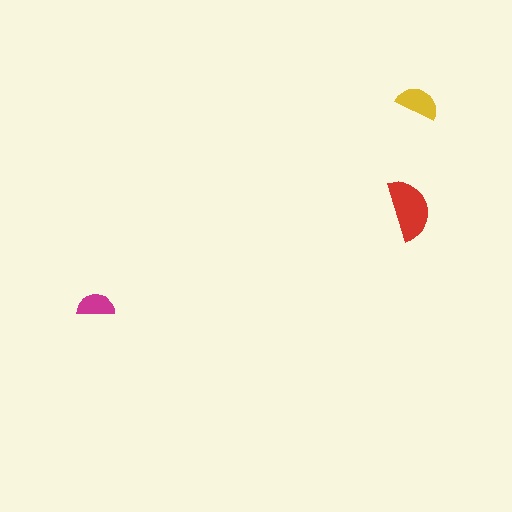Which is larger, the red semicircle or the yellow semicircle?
The red one.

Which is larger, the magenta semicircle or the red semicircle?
The red one.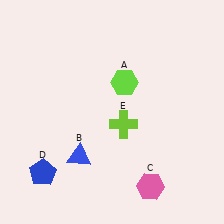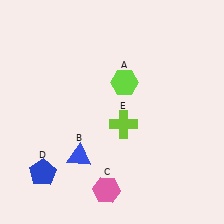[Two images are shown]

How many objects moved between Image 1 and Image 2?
1 object moved between the two images.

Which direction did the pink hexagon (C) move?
The pink hexagon (C) moved left.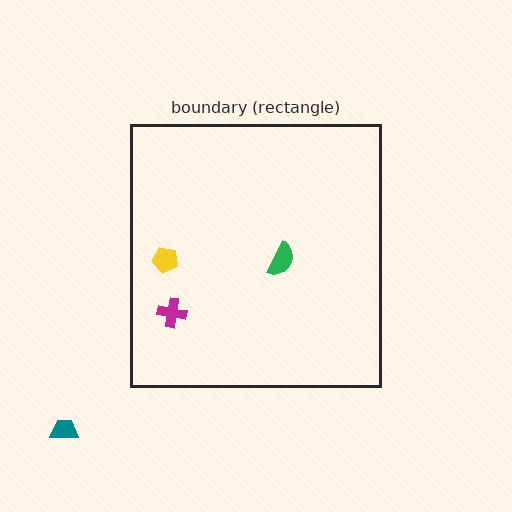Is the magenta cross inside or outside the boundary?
Inside.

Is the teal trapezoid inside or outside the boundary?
Outside.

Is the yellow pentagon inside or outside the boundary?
Inside.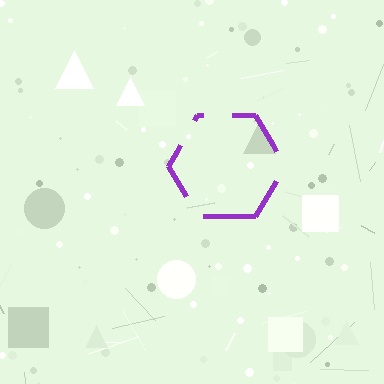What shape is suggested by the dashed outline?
The dashed outline suggests a hexagon.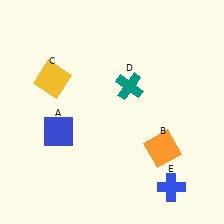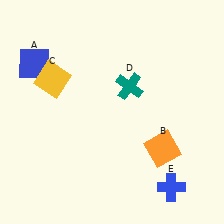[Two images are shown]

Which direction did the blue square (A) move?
The blue square (A) moved up.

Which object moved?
The blue square (A) moved up.